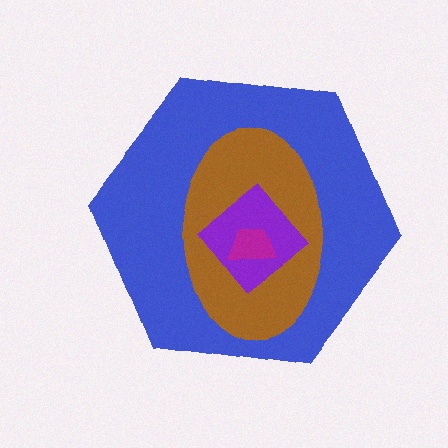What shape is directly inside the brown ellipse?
The purple diamond.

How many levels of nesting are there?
4.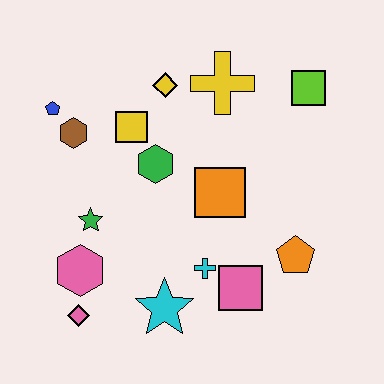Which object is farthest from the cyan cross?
The blue pentagon is farthest from the cyan cross.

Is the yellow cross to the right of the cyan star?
Yes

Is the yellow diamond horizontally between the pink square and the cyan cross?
No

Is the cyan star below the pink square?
Yes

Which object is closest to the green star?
The pink hexagon is closest to the green star.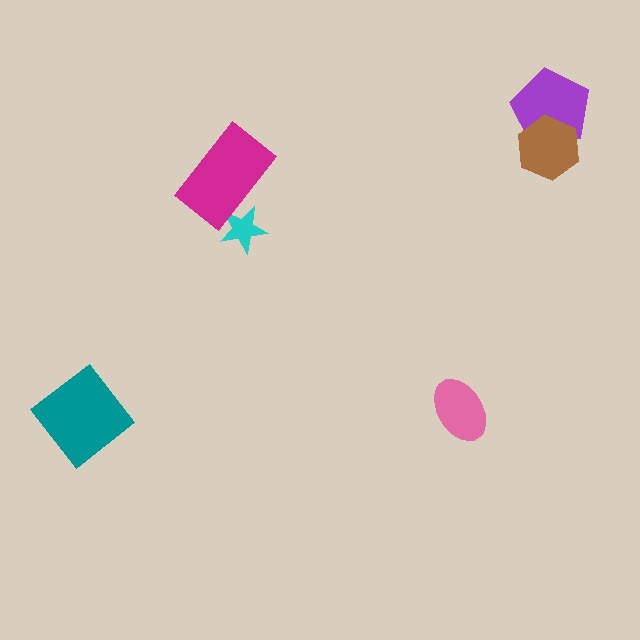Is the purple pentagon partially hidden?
Yes, it is partially covered by another shape.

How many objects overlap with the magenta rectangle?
1 object overlaps with the magenta rectangle.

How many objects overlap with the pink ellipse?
0 objects overlap with the pink ellipse.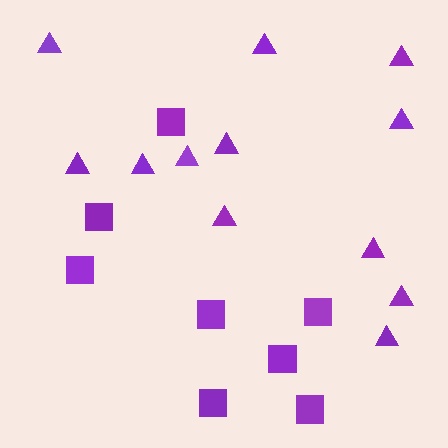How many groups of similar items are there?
There are 2 groups: one group of triangles (12) and one group of squares (8).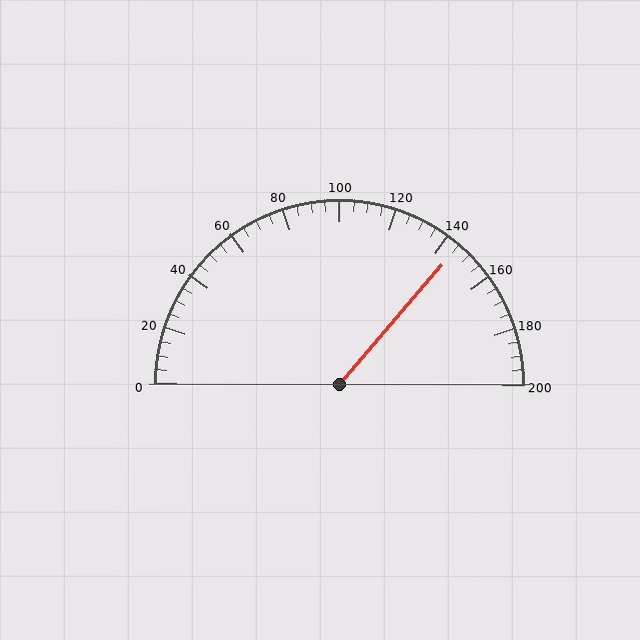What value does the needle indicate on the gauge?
The needle indicates approximately 145.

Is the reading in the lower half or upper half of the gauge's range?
The reading is in the upper half of the range (0 to 200).